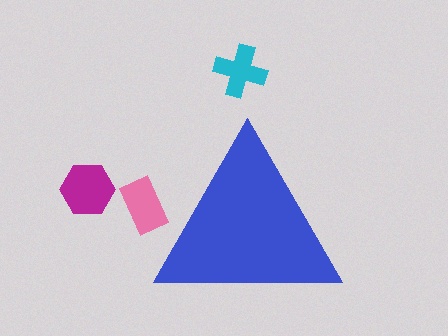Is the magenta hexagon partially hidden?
No, the magenta hexagon is fully visible.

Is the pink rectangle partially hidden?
Yes, the pink rectangle is partially hidden behind the blue triangle.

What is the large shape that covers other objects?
A blue triangle.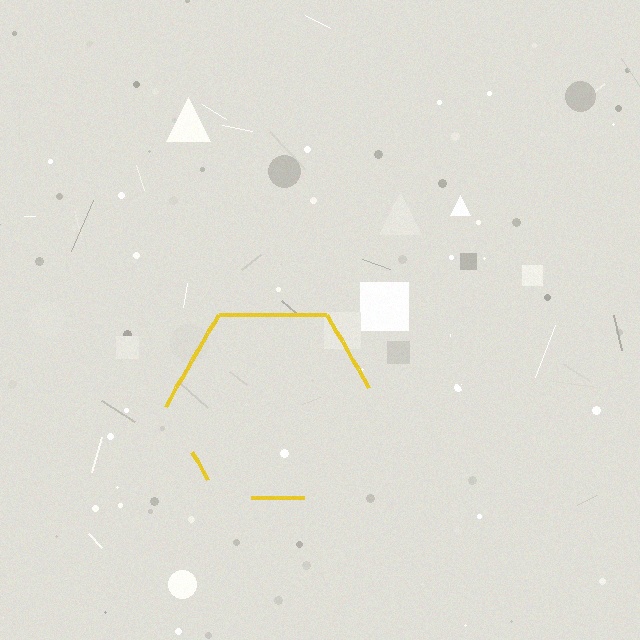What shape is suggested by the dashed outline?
The dashed outline suggests a hexagon.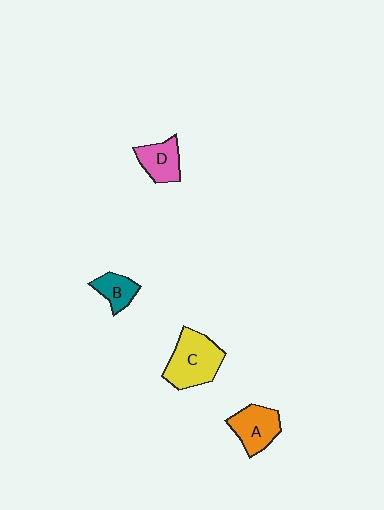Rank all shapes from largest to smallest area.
From largest to smallest: C (yellow), A (orange), D (pink), B (teal).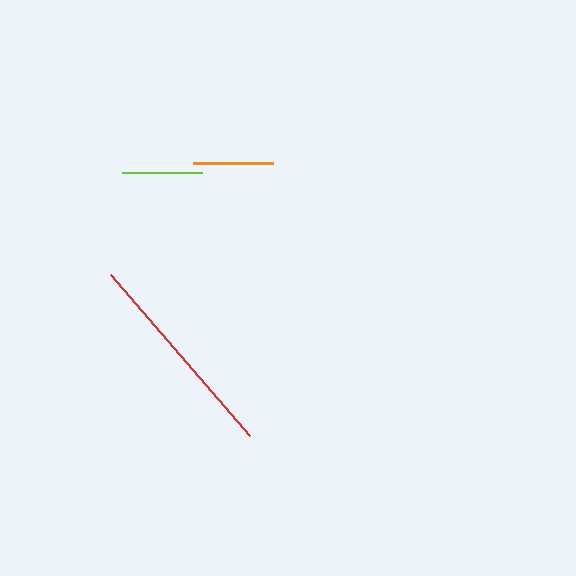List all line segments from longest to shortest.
From longest to shortest: red, orange, lime.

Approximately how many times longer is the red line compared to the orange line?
The red line is approximately 2.6 times the length of the orange line.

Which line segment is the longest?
The red line is the longest at approximately 212 pixels.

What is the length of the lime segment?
The lime segment is approximately 79 pixels long.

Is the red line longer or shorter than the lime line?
The red line is longer than the lime line.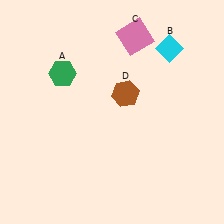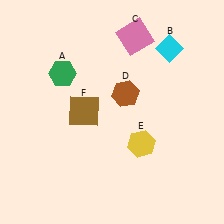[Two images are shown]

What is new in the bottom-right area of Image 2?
A yellow hexagon (E) was added in the bottom-right area of Image 2.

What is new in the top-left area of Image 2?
A brown square (F) was added in the top-left area of Image 2.